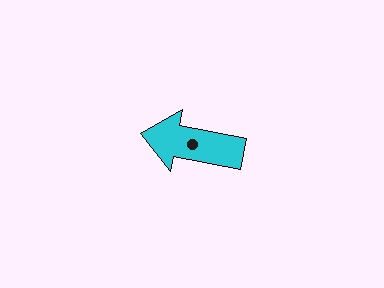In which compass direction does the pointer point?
West.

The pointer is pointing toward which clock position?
Roughly 9 o'clock.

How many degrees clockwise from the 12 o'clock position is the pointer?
Approximately 281 degrees.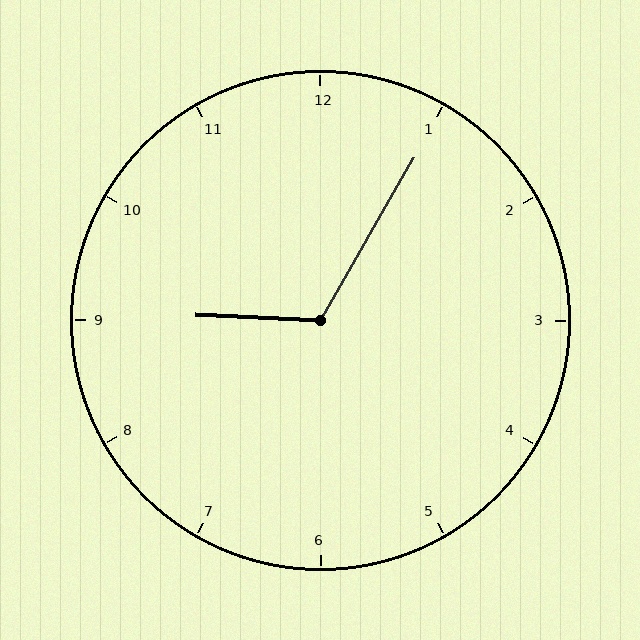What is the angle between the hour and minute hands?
Approximately 118 degrees.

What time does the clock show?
9:05.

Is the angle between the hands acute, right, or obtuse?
It is obtuse.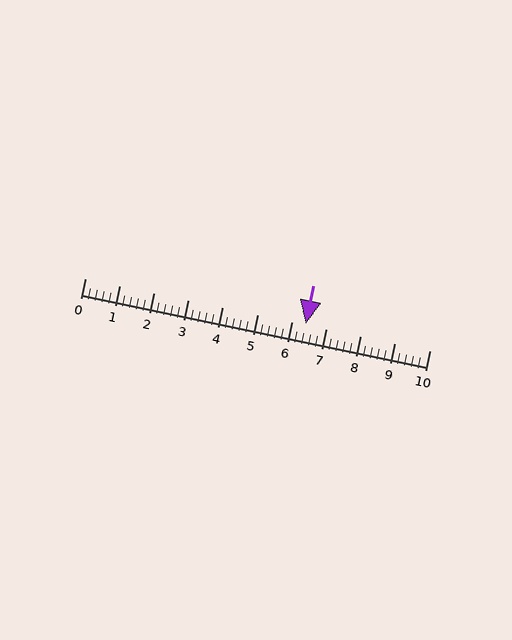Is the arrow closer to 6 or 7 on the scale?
The arrow is closer to 6.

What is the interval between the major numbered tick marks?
The major tick marks are spaced 1 units apart.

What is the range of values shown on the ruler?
The ruler shows values from 0 to 10.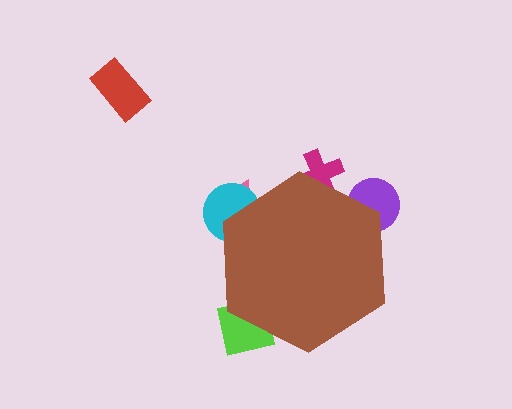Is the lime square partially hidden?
Yes, the lime square is partially hidden behind the brown hexagon.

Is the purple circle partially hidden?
Yes, the purple circle is partially hidden behind the brown hexagon.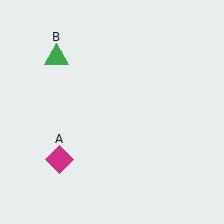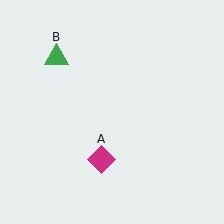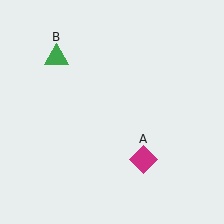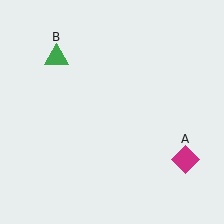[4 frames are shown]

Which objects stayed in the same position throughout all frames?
Green triangle (object B) remained stationary.